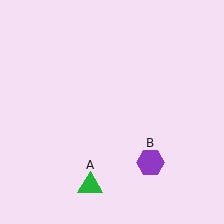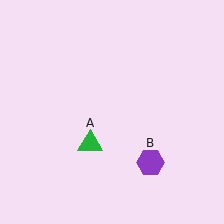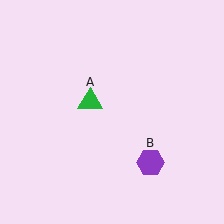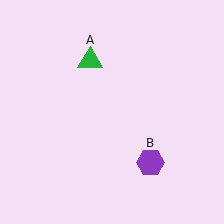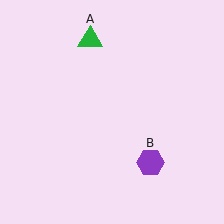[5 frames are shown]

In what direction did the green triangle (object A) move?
The green triangle (object A) moved up.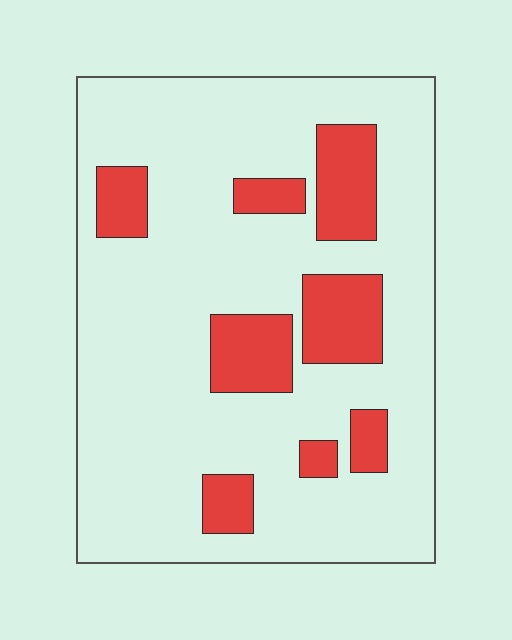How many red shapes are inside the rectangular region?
8.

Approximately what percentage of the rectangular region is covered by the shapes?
Approximately 20%.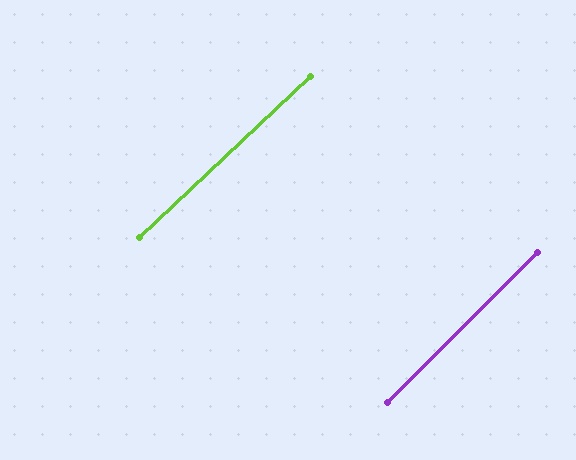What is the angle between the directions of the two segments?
Approximately 2 degrees.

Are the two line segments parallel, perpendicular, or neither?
Parallel — their directions differ by only 1.9°.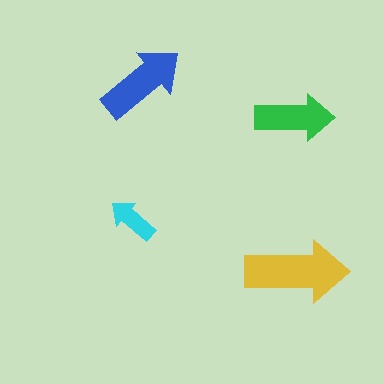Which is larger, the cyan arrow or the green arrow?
The green one.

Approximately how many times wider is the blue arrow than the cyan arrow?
About 2 times wider.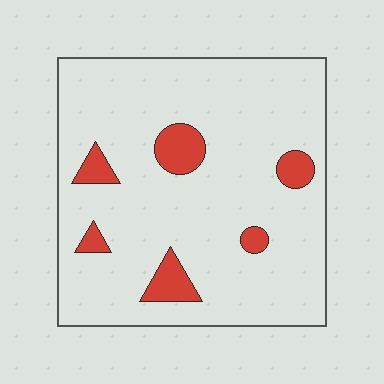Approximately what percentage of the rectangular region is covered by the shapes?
Approximately 10%.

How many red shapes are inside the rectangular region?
6.